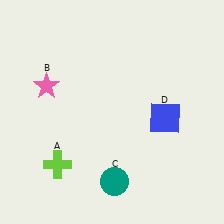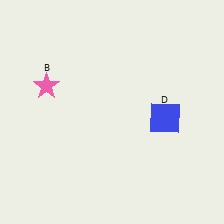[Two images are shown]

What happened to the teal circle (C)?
The teal circle (C) was removed in Image 2. It was in the bottom-right area of Image 1.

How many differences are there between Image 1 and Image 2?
There are 2 differences between the two images.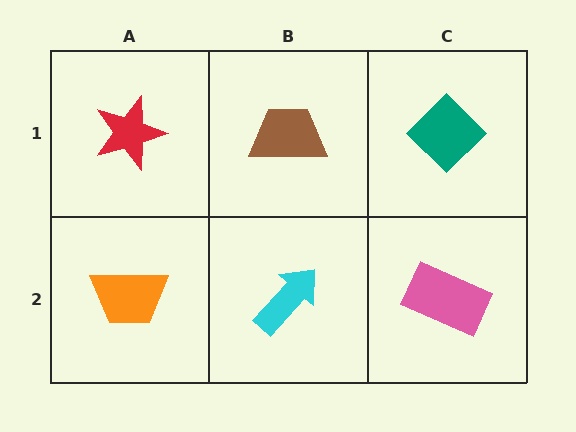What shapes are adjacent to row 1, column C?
A pink rectangle (row 2, column C), a brown trapezoid (row 1, column B).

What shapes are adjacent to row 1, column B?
A cyan arrow (row 2, column B), a red star (row 1, column A), a teal diamond (row 1, column C).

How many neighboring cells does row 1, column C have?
2.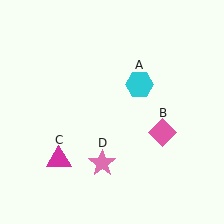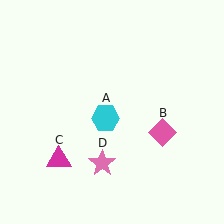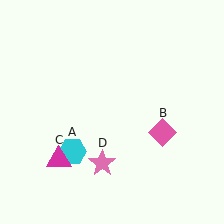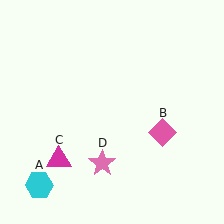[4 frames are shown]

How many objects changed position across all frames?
1 object changed position: cyan hexagon (object A).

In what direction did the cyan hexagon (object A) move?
The cyan hexagon (object A) moved down and to the left.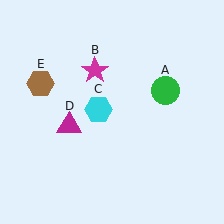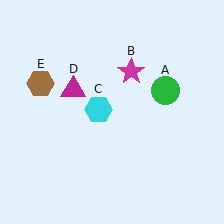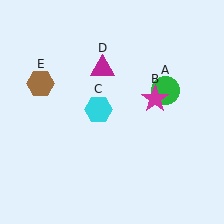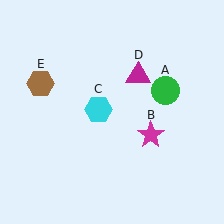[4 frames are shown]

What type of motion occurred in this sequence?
The magenta star (object B), magenta triangle (object D) rotated clockwise around the center of the scene.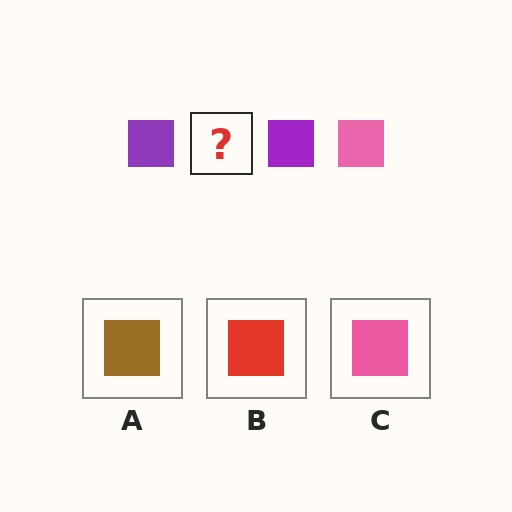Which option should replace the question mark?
Option C.